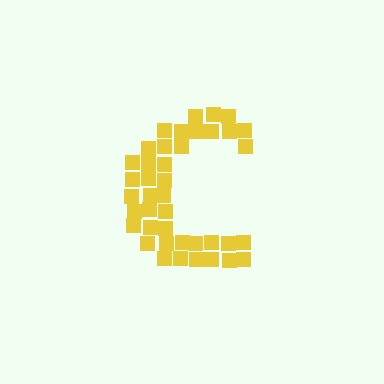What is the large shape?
The large shape is the letter C.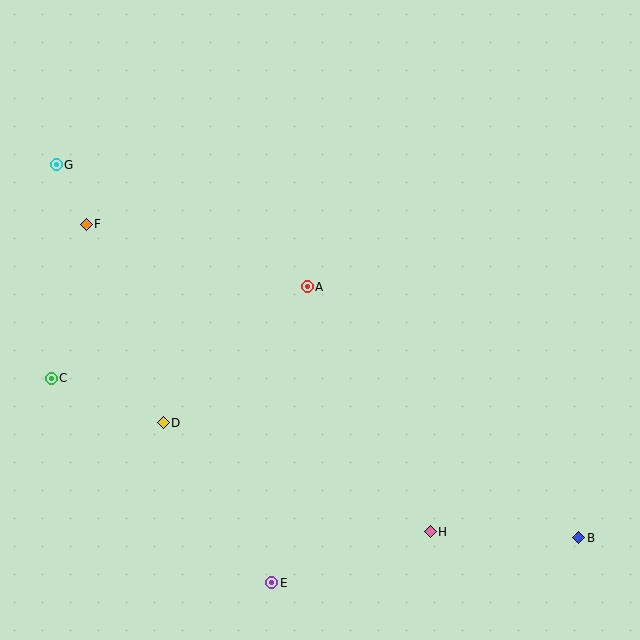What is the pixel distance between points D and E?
The distance between D and E is 193 pixels.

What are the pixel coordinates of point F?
Point F is at (86, 224).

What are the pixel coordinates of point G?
Point G is at (56, 165).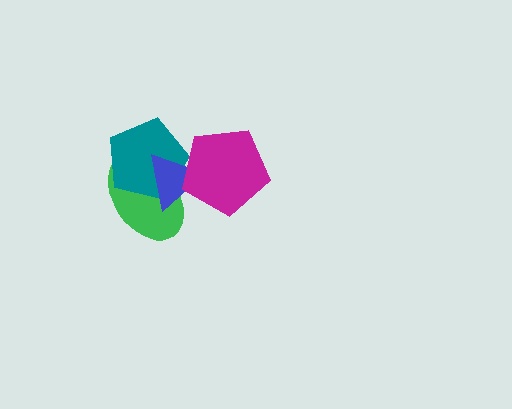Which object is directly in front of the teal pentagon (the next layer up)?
The blue triangle is directly in front of the teal pentagon.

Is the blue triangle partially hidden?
Yes, it is partially covered by another shape.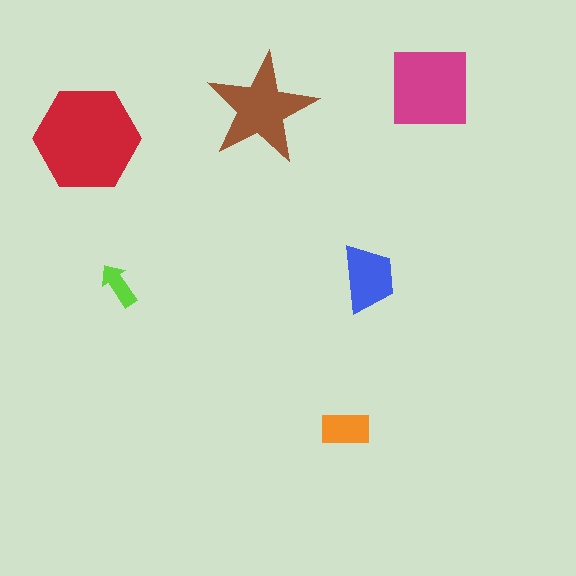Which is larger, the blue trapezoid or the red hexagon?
The red hexagon.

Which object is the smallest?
The lime arrow.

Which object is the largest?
The red hexagon.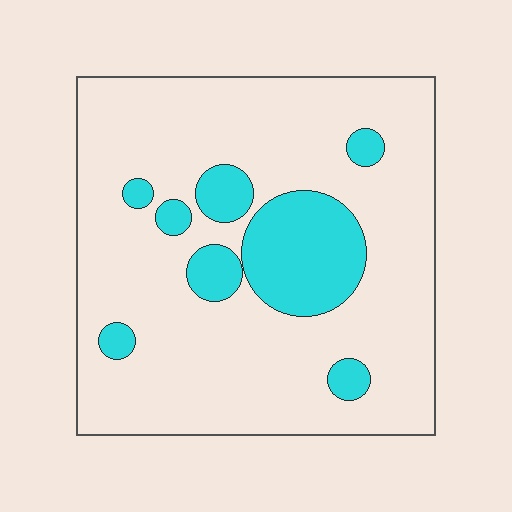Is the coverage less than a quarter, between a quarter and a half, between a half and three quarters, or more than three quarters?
Less than a quarter.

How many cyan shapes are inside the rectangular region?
8.